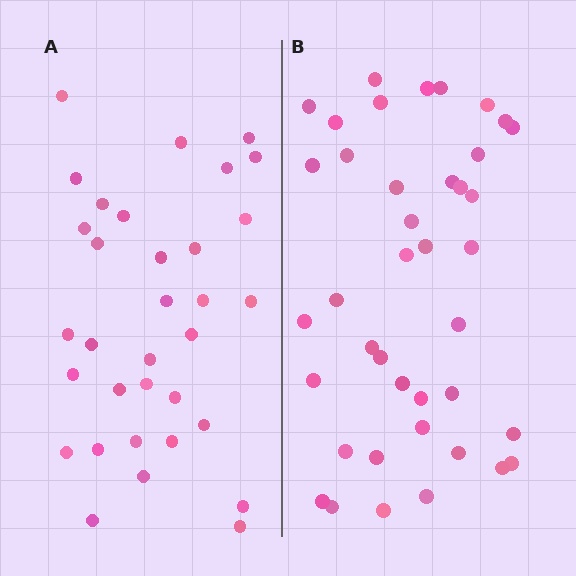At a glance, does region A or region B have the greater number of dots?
Region B (the right region) has more dots.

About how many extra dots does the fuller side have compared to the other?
Region B has roughly 8 or so more dots than region A.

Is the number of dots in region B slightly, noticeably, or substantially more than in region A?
Region B has only slightly more — the two regions are fairly close. The ratio is roughly 1.2 to 1.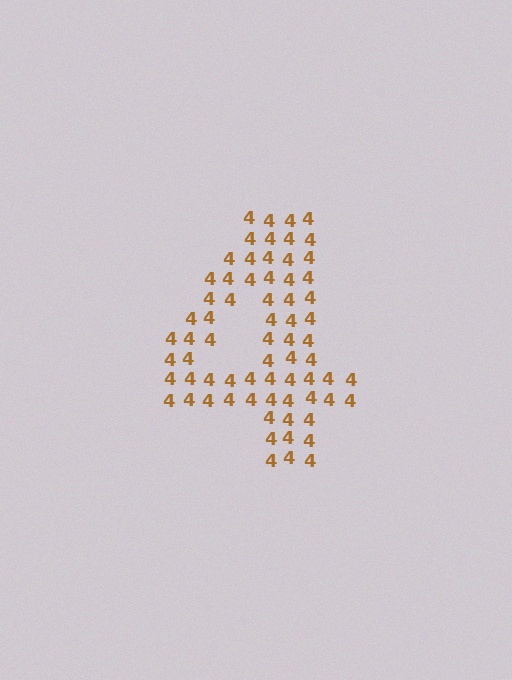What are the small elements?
The small elements are digit 4's.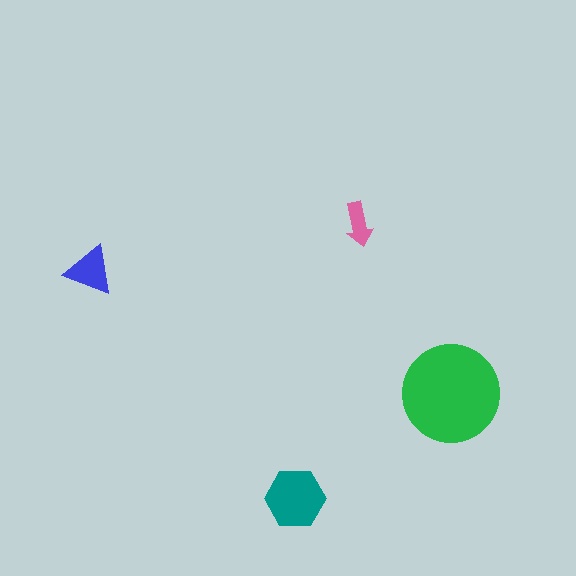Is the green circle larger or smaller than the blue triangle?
Larger.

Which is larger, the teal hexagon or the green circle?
The green circle.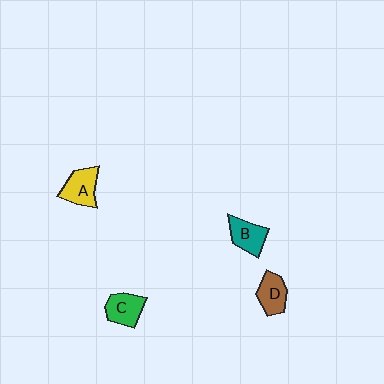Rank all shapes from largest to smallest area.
From largest to smallest: A (yellow), C (green), D (brown), B (teal).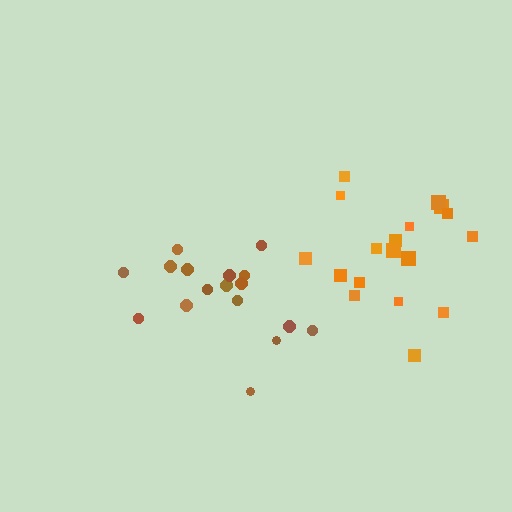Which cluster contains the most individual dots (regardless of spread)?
Orange (18).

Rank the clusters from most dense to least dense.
brown, orange.